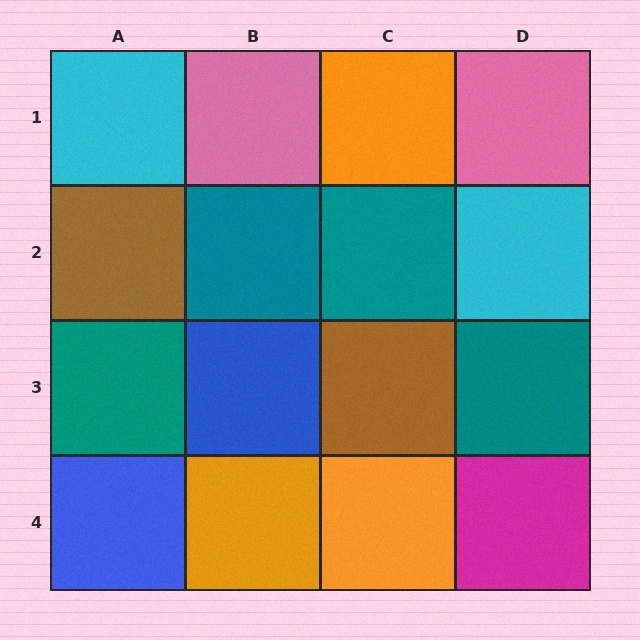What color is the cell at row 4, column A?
Blue.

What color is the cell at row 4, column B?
Orange.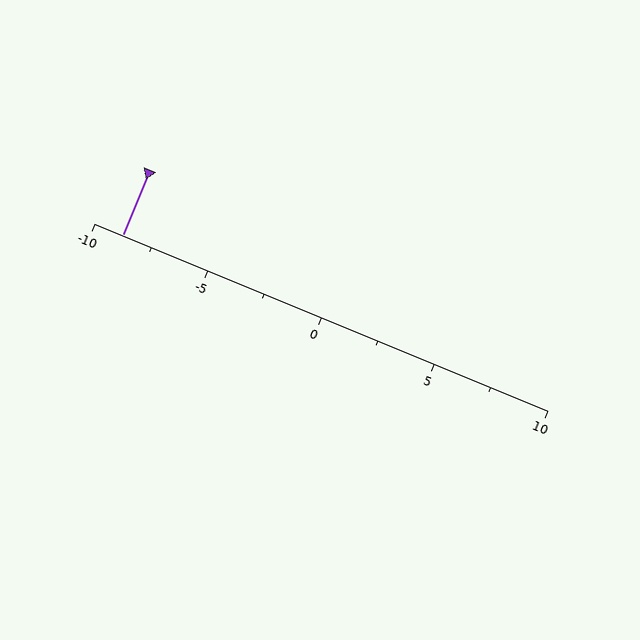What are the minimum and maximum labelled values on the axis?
The axis runs from -10 to 10.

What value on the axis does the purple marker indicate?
The marker indicates approximately -8.8.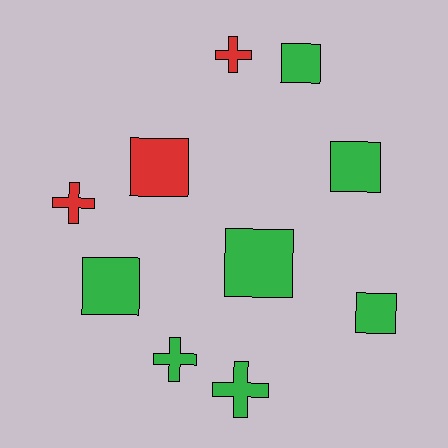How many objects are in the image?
There are 10 objects.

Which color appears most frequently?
Green, with 7 objects.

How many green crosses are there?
There are 2 green crosses.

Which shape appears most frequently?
Square, with 6 objects.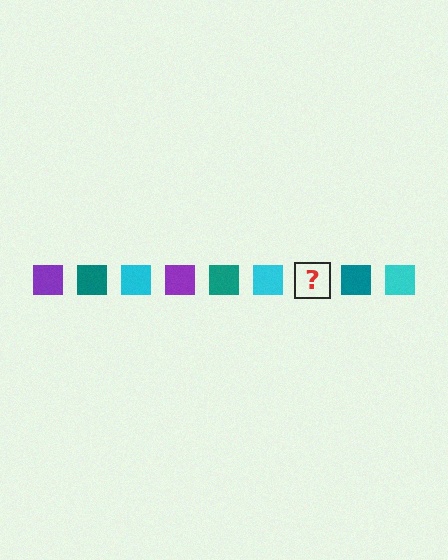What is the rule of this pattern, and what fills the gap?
The rule is that the pattern cycles through purple, teal, cyan squares. The gap should be filled with a purple square.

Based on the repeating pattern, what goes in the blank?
The blank should be a purple square.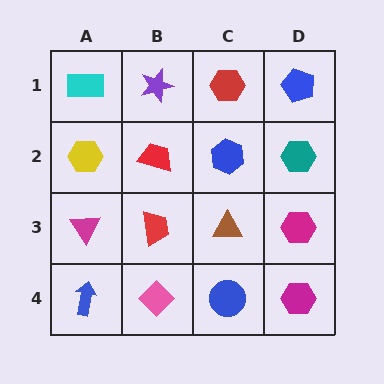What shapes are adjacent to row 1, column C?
A blue hexagon (row 2, column C), a purple star (row 1, column B), a blue pentagon (row 1, column D).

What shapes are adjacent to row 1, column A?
A yellow hexagon (row 2, column A), a purple star (row 1, column B).